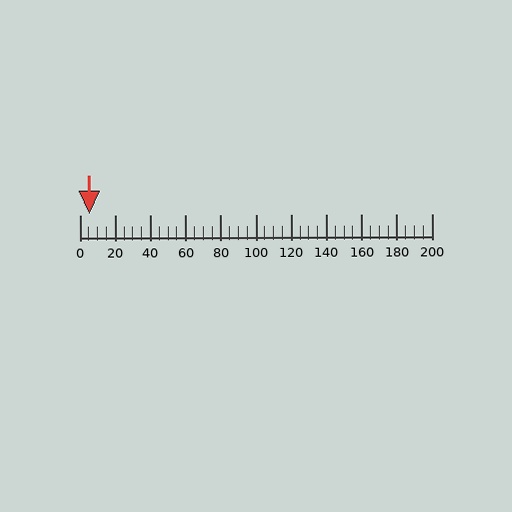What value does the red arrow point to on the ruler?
The red arrow points to approximately 6.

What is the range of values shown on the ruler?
The ruler shows values from 0 to 200.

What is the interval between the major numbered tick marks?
The major tick marks are spaced 20 units apart.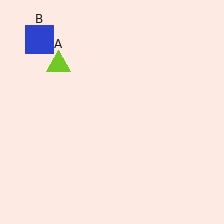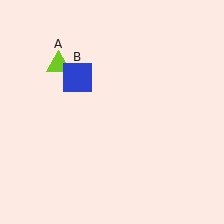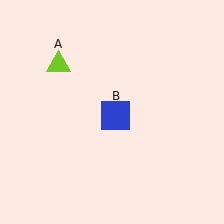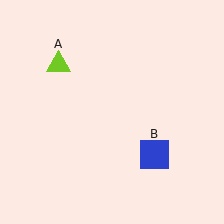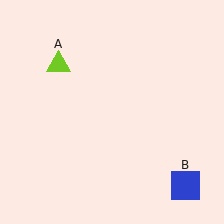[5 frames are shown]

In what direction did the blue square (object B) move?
The blue square (object B) moved down and to the right.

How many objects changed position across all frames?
1 object changed position: blue square (object B).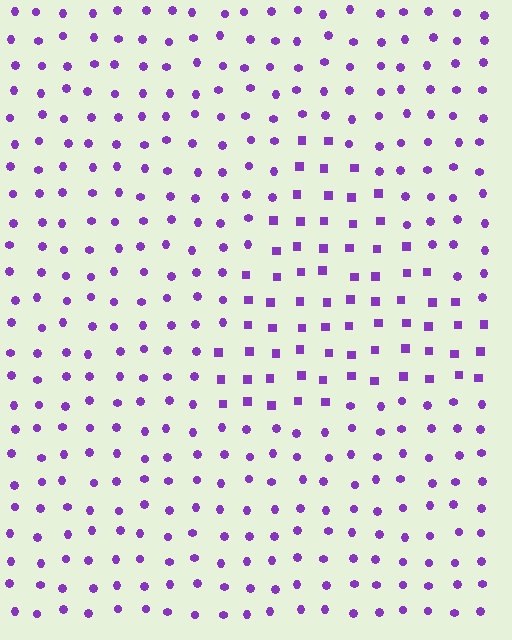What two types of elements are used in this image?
The image uses squares inside the triangle region and circles outside it.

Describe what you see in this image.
The image is filled with small purple elements arranged in a uniform grid. A triangle-shaped region contains squares, while the surrounding area contains circles. The boundary is defined purely by the change in element shape.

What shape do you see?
I see a triangle.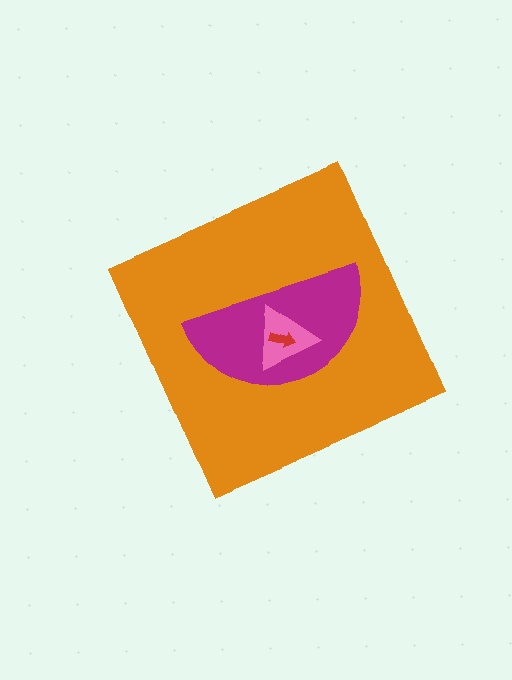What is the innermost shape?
The red arrow.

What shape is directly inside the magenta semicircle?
The pink triangle.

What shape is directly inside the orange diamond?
The magenta semicircle.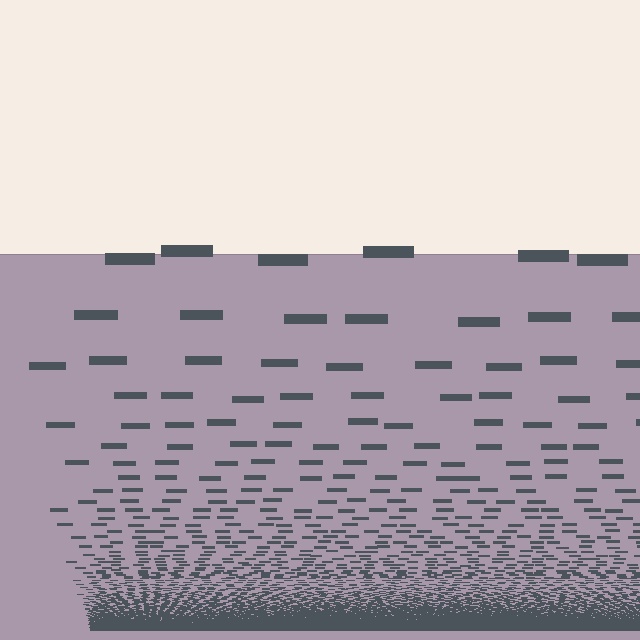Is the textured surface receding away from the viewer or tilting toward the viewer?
The surface appears to tilt toward the viewer. Texture elements get larger and sparser toward the top.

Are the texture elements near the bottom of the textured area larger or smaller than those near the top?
Smaller. The gradient is inverted — elements near the bottom are smaller and denser.